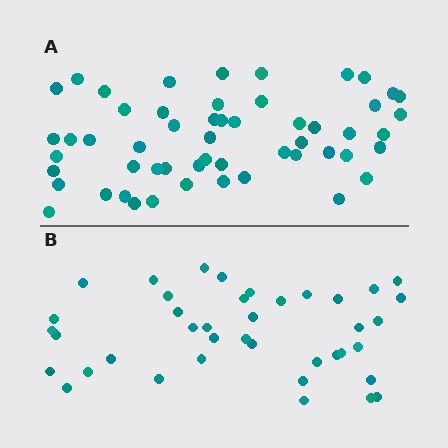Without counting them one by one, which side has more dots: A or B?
Region A (the top region) has more dots.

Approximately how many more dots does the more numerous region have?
Region A has approximately 15 more dots than region B.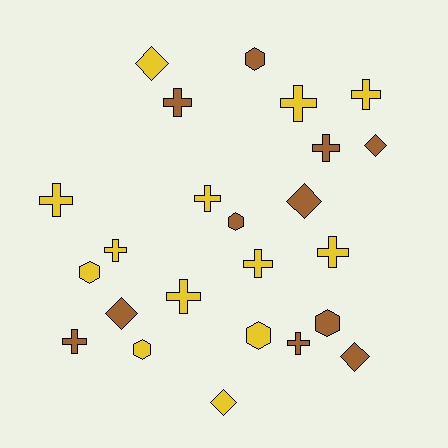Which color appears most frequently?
Yellow, with 13 objects.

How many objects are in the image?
There are 24 objects.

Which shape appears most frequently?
Cross, with 12 objects.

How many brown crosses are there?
There are 4 brown crosses.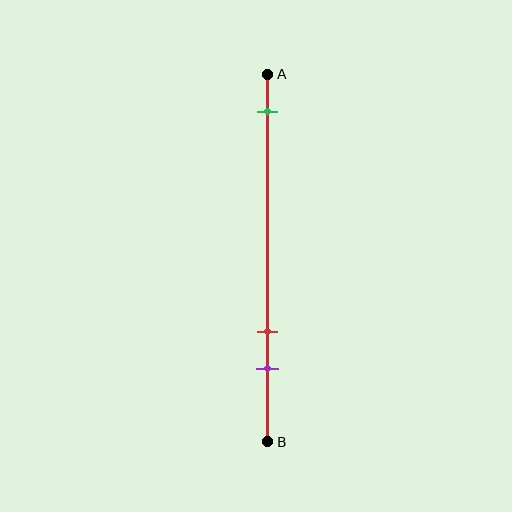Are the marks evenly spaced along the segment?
No, the marks are not evenly spaced.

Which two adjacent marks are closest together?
The red and purple marks are the closest adjacent pair.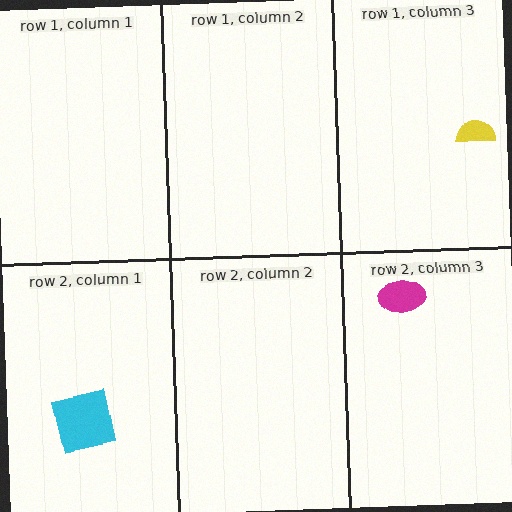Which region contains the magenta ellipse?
The row 2, column 3 region.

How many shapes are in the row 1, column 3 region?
1.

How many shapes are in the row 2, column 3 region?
1.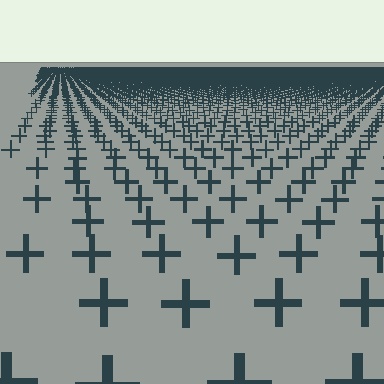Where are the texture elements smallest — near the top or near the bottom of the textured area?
Near the top.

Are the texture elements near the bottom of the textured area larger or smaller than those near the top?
Larger. Near the bottom, elements are closer to the viewer and appear at a bigger on-screen size.